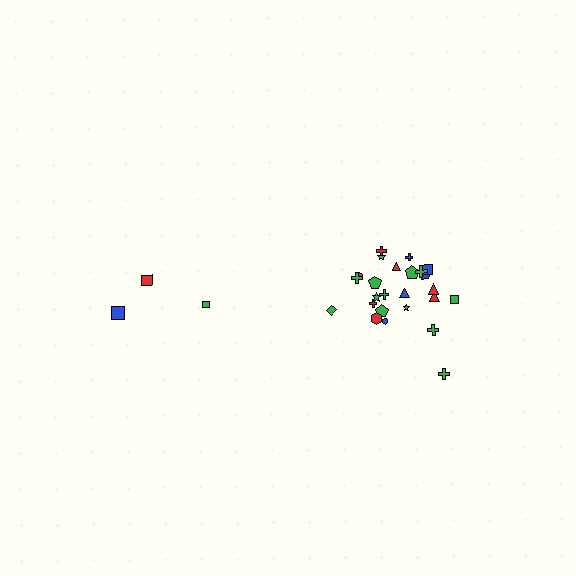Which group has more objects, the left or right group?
The right group.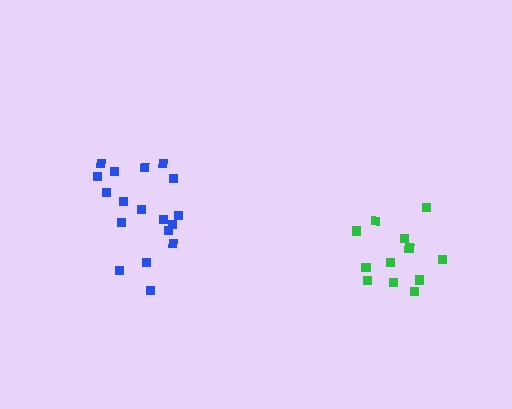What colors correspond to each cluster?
The clusters are colored: blue, green.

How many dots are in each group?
Group 1: 18 dots, Group 2: 13 dots (31 total).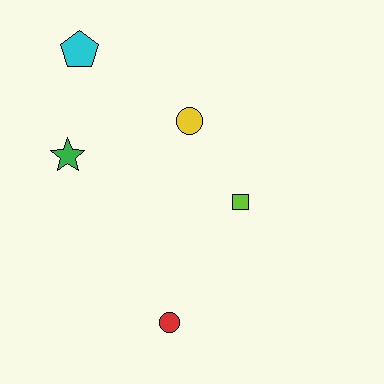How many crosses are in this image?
There are no crosses.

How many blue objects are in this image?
There are no blue objects.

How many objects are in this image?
There are 5 objects.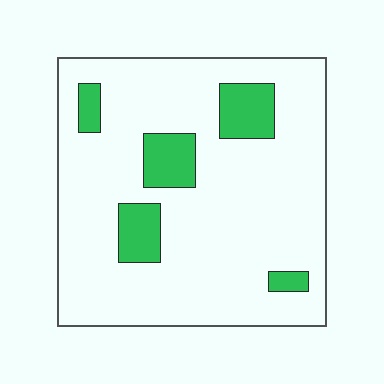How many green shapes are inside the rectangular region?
5.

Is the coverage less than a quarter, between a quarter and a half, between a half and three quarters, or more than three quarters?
Less than a quarter.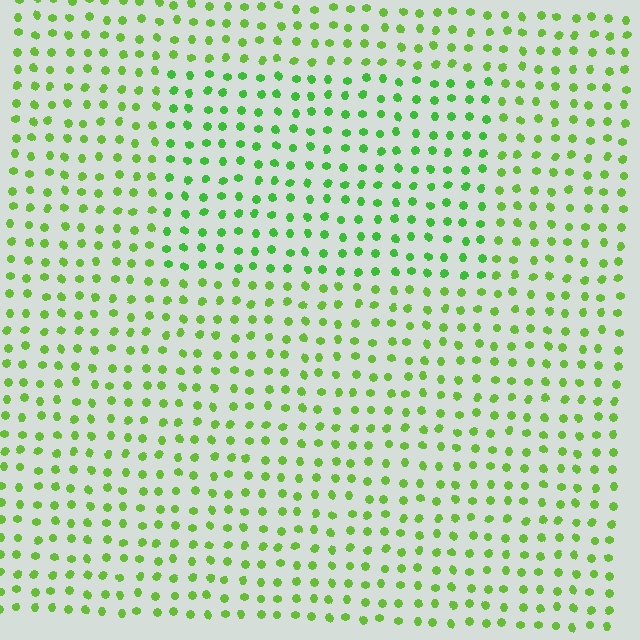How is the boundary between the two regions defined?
The boundary is defined purely by a slight shift in hue (about 20 degrees). Spacing, size, and orientation are identical on both sides.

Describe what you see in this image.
The image is filled with small lime elements in a uniform arrangement. A rectangle-shaped region is visible where the elements are tinted to a slightly different hue, forming a subtle color boundary.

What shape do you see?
I see a rectangle.